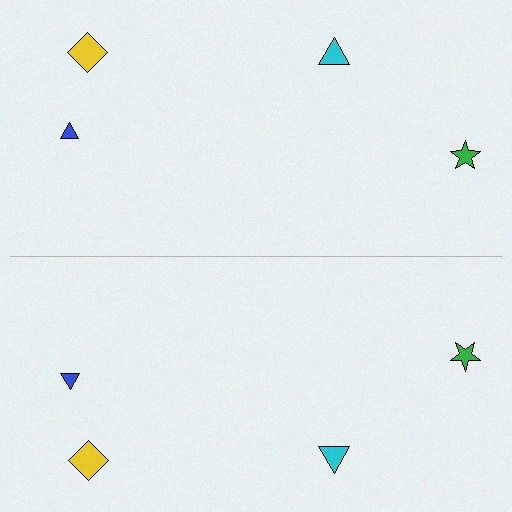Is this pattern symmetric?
Yes, this pattern has bilateral (reflection) symmetry.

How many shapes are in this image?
There are 8 shapes in this image.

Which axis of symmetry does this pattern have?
The pattern has a horizontal axis of symmetry running through the center of the image.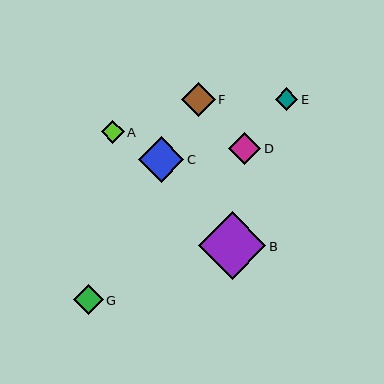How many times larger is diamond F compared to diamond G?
Diamond F is approximately 1.1 times the size of diamond G.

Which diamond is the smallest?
Diamond E is the smallest with a size of approximately 22 pixels.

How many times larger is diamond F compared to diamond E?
Diamond F is approximately 1.5 times the size of diamond E.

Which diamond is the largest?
Diamond B is the largest with a size of approximately 67 pixels.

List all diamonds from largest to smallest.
From largest to smallest: B, C, F, D, G, A, E.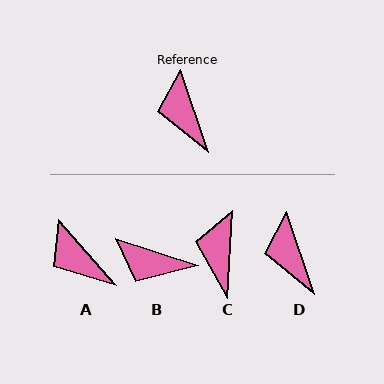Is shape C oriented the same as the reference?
No, it is off by about 22 degrees.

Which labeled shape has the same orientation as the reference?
D.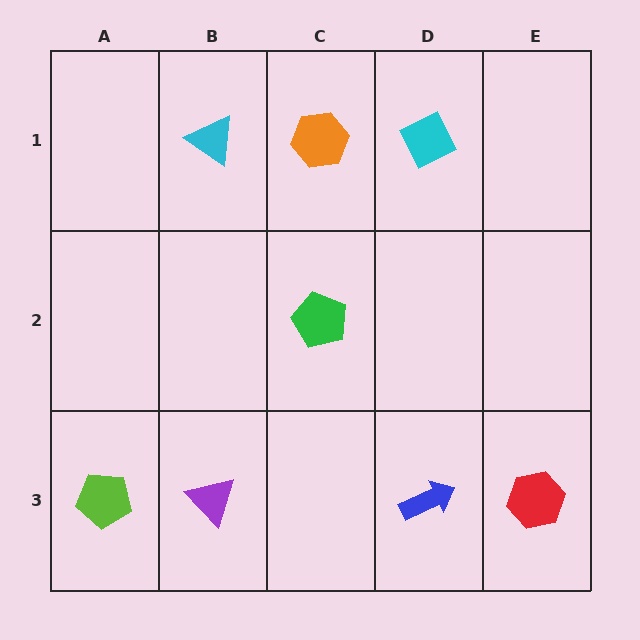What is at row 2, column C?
A green pentagon.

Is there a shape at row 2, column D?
No, that cell is empty.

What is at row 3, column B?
A purple triangle.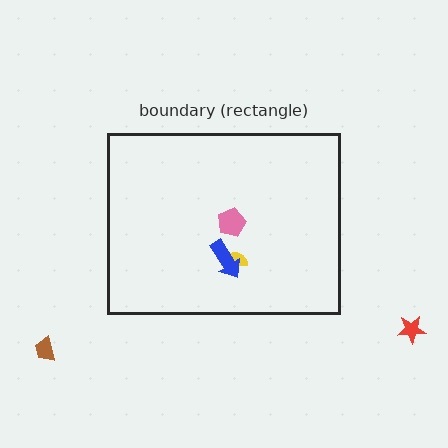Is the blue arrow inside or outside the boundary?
Inside.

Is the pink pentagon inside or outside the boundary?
Inside.